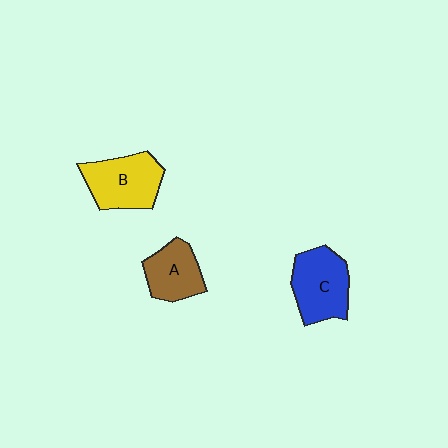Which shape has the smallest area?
Shape A (brown).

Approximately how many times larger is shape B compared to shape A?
Approximately 1.3 times.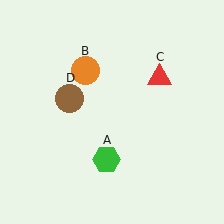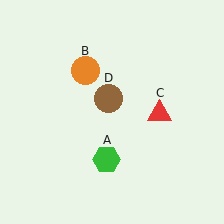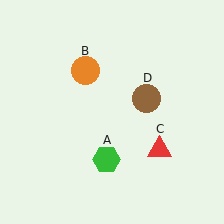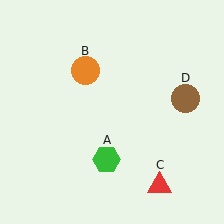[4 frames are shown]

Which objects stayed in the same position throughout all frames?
Green hexagon (object A) and orange circle (object B) remained stationary.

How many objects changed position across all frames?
2 objects changed position: red triangle (object C), brown circle (object D).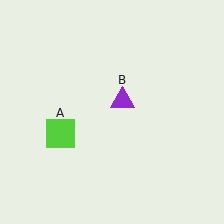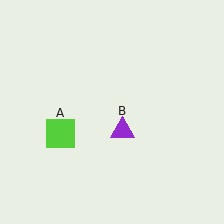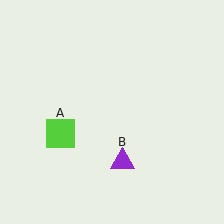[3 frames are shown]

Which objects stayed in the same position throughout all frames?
Lime square (object A) remained stationary.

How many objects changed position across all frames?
1 object changed position: purple triangle (object B).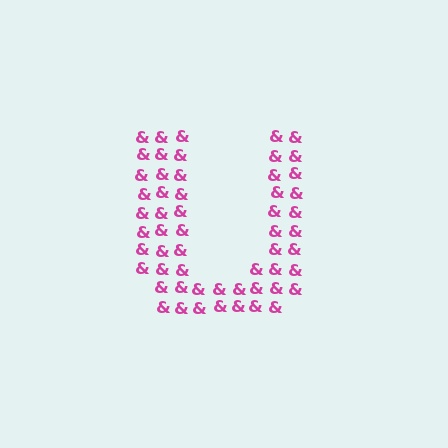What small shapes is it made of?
It is made of small ampersands.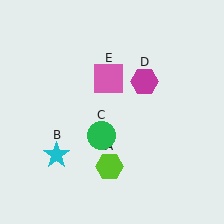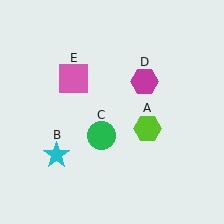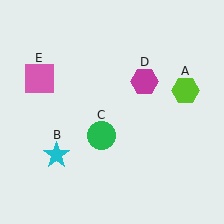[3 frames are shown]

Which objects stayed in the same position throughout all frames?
Cyan star (object B) and green circle (object C) and magenta hexagon (object D) remained stationary.